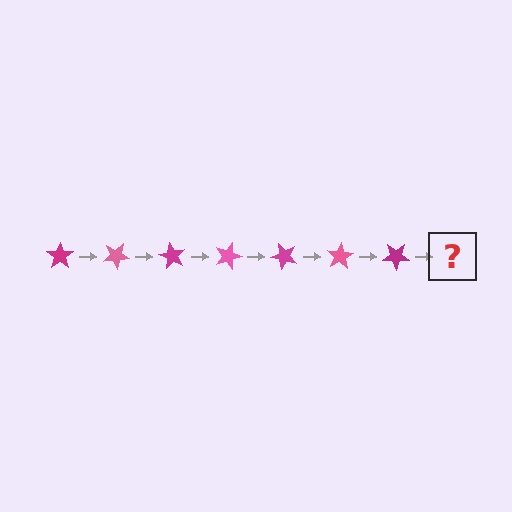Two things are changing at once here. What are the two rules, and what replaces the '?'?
The two rules are that it rotates 30 degrees each step and the color cycles through magenta and pink. The '?' should be a pink star, rotated 210 degrees from the start.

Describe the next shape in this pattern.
It should be a pink star, rotated 210 degrees from the start.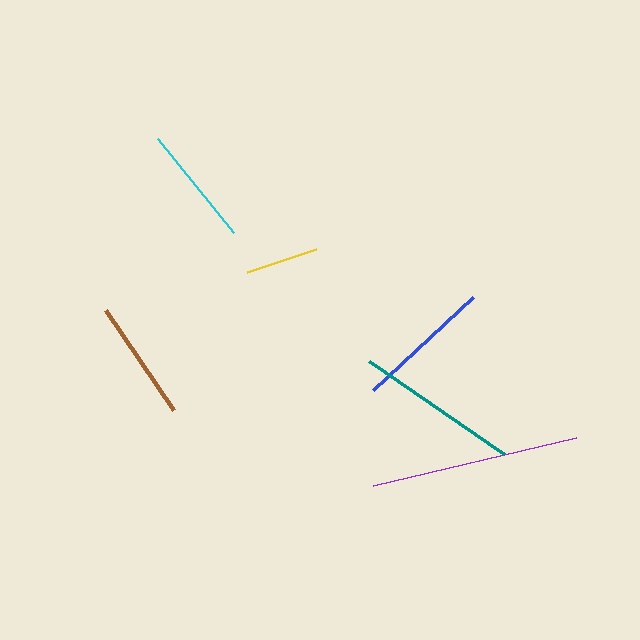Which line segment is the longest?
The purple line is the longest at approximately 209 pixels.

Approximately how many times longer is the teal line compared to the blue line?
The teal line is approximately 1.2 times the length of the blue line.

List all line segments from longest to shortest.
From longest to shortest: purple, teal, blue, brown, cyan, yellow.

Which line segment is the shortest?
The yellow line is the shortest at approximately 73 pixels.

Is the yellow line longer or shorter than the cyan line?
The cyan line is longer than the yellow line.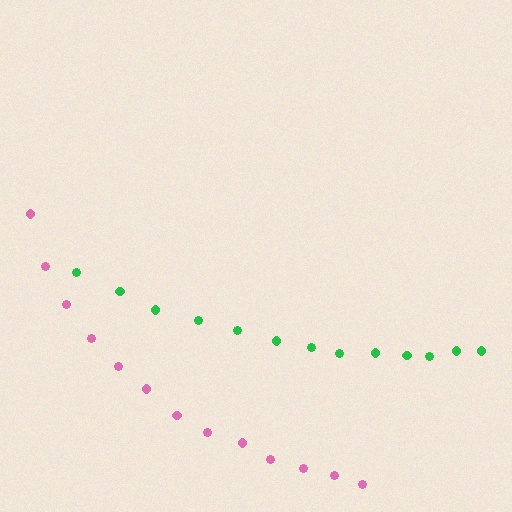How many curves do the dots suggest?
There are 2 distinct paths.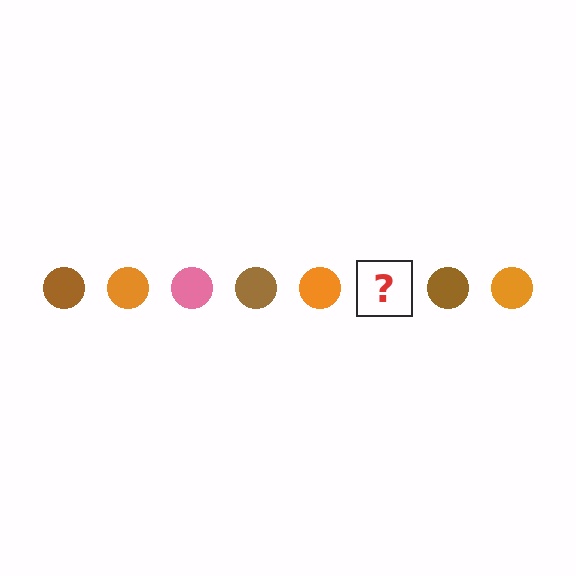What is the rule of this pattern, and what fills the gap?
The rule is that the pattern cycles through brown, orange, pink circles. The gap should be filled with a pink circle.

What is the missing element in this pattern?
The missing element is a pink circle.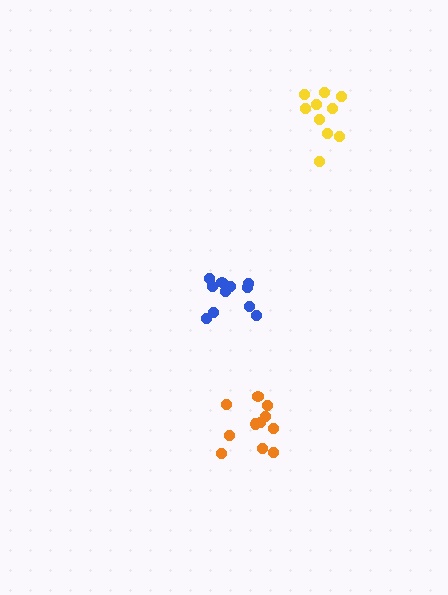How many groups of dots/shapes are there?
There are 3 groups.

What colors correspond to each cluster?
The clusters are colored: yellow, blue, orange.